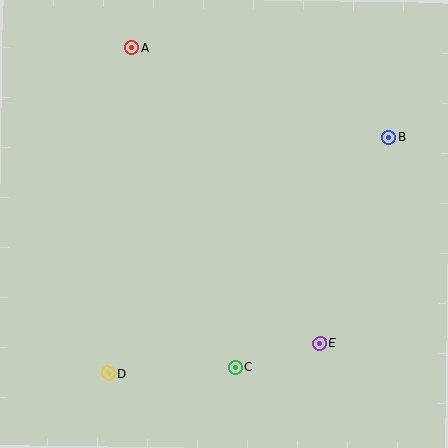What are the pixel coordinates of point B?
Point B is at (389, 137).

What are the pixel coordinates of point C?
Point C is at (235, 367).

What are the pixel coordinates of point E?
Point E is at (320, 344).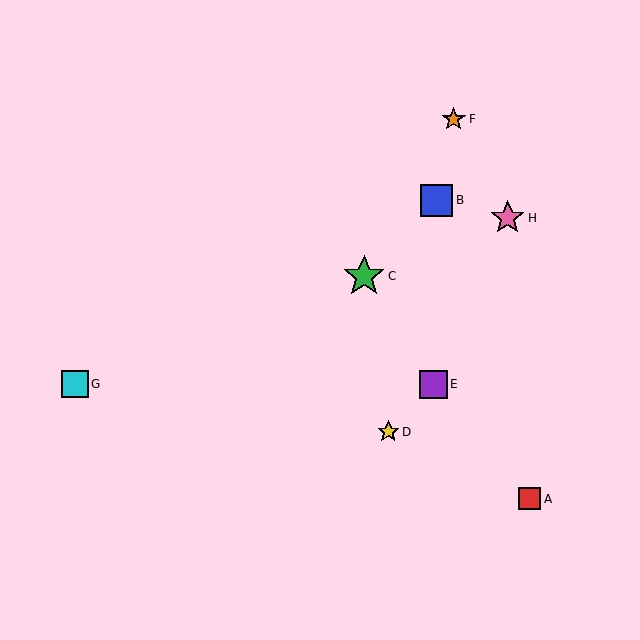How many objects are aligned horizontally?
2 objects (E, G) are aligned horizontally.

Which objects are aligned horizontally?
Objects E, G are aligned horizontally.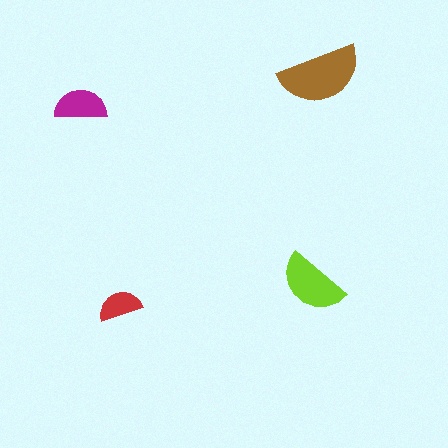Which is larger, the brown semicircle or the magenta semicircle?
The brown one.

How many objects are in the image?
There are 4 objects in the image.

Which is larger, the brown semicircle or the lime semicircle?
The brown one.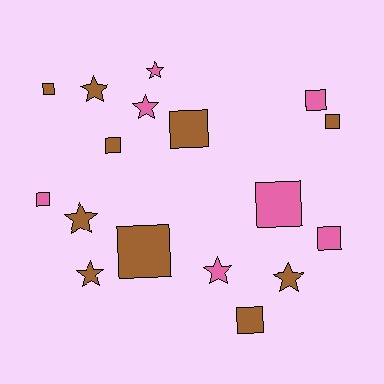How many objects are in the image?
There are 17 objects.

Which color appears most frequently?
Brown, with 10 objects.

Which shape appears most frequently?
Square, with 10 objects.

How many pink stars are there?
There are 3 pink stars.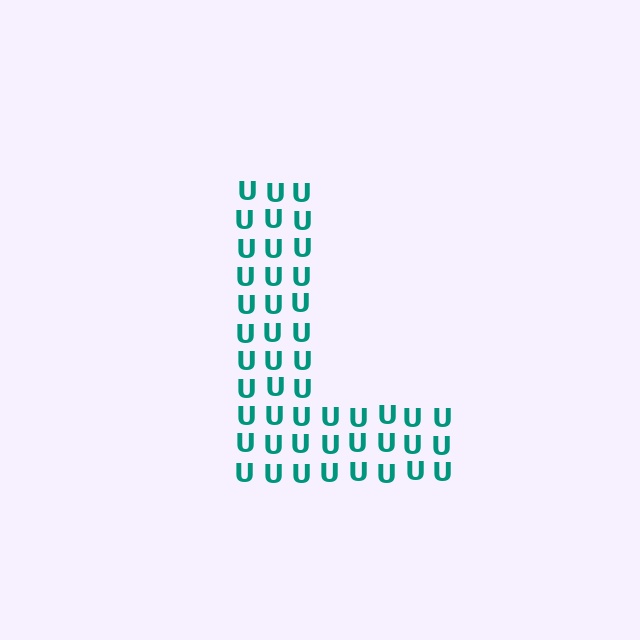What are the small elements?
The small elements are letter U's.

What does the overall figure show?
The overall figure shows the letter L.